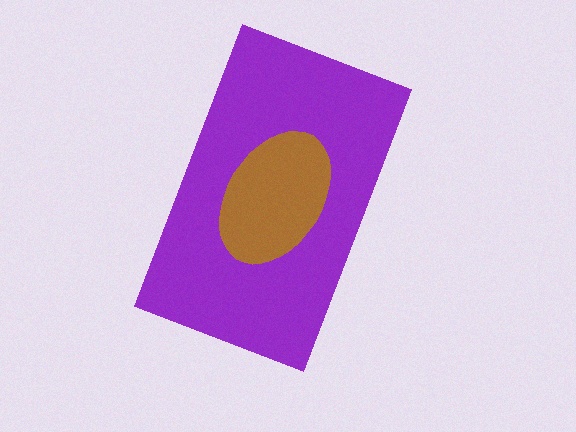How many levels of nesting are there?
2.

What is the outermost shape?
The purple rectangle.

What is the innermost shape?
The brown ellipse.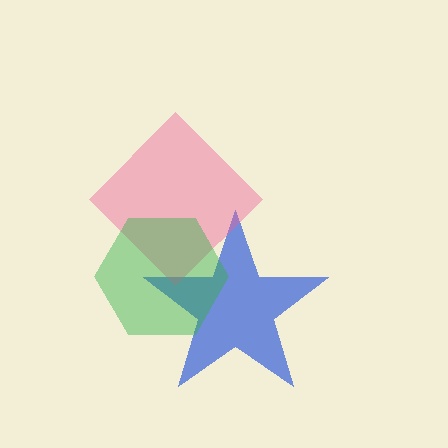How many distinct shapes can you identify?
There are 3 distinct shapes: a blue star, a pink diamond, a green hexagon.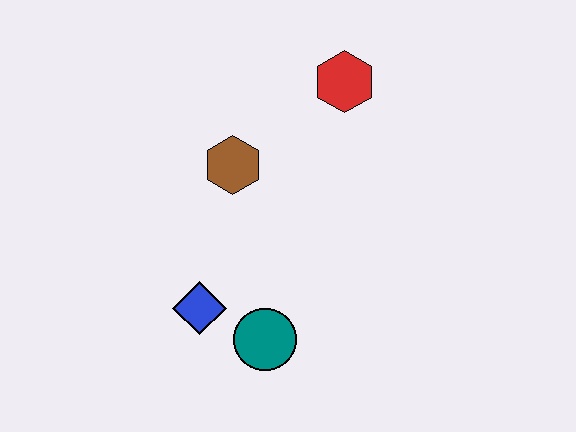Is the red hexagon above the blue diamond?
Yes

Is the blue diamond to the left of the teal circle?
Yes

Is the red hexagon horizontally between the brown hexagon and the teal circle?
No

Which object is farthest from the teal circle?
The red hexagon is farthest from the teal circle.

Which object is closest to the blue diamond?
The teal circle is closest to the blue diamond.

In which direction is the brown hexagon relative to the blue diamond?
The brown hexagon is above the blue diamond.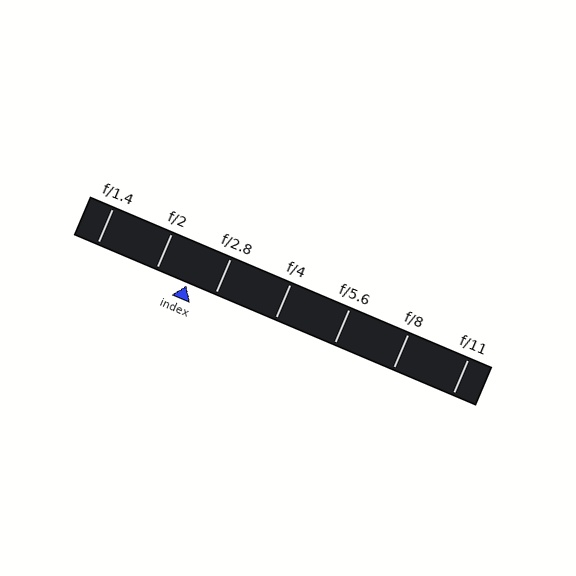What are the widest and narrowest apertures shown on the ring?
The widest aperture shown is f/1.4 and the narrowest is f/11.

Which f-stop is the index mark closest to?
The index mark is closest to f/2.8.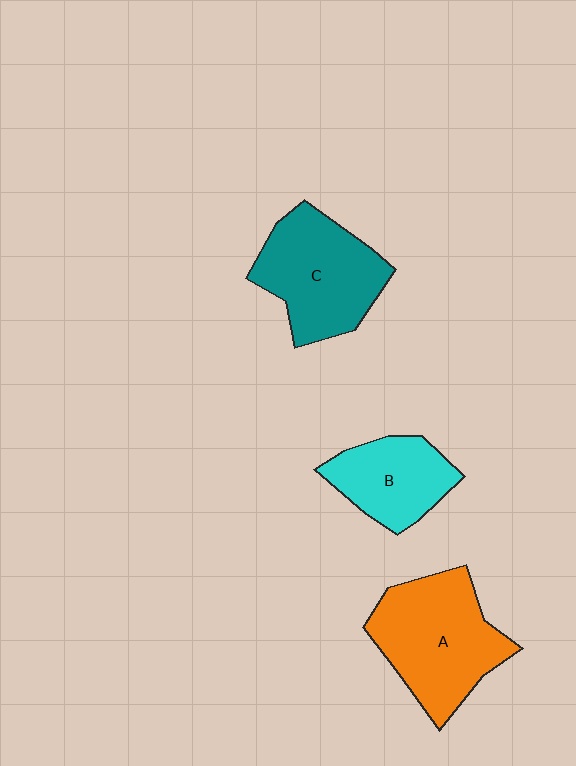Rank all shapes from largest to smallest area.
From largest to smallest: A (orange), C (teal), B (cyan).